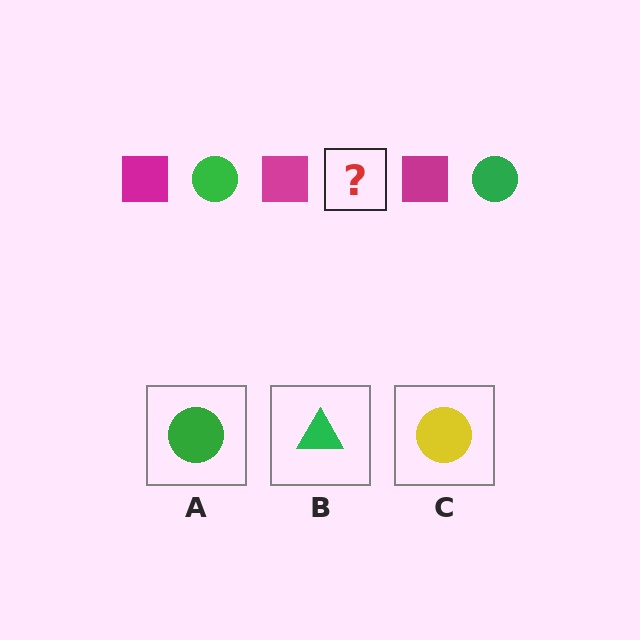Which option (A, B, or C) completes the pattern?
A.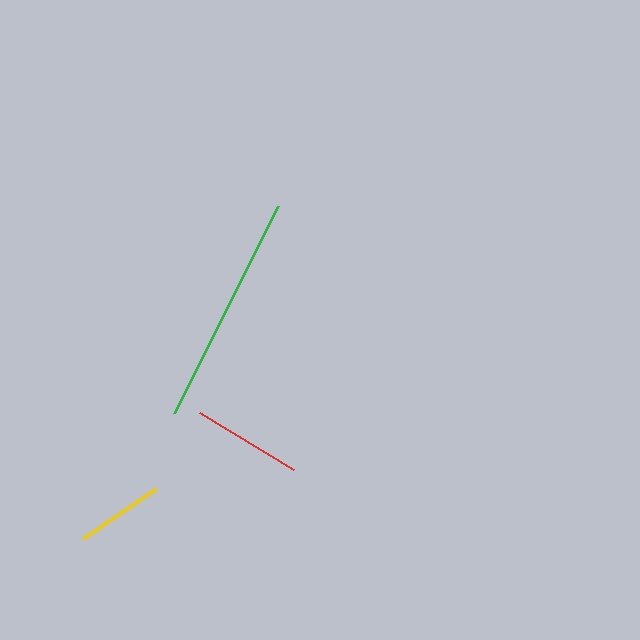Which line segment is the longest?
The green line is the longest at approximately 232 pixels.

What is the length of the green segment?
The green segment is approximately 232 pixels long.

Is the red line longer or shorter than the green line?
The green line is longer than the red line.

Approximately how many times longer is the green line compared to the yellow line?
The green line is approximately 2.6 times the length of the yellow line.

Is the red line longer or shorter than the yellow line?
The red line is longer than the yellow line.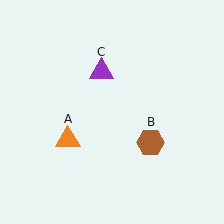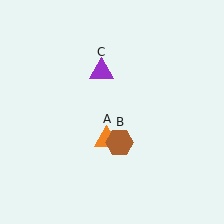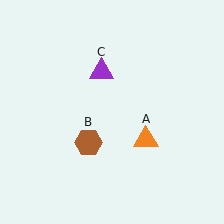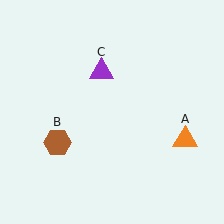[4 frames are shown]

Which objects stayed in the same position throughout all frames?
Purple triangle (object C) remained stationary.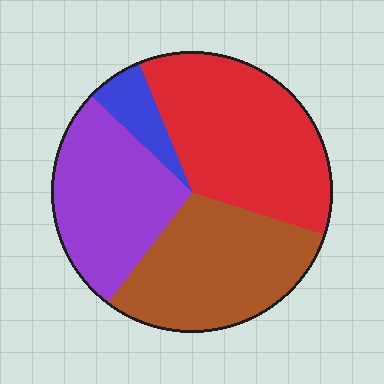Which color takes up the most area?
Red, at roughly 35%.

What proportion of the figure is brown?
Brown takes up about one third (1/3) of the figure.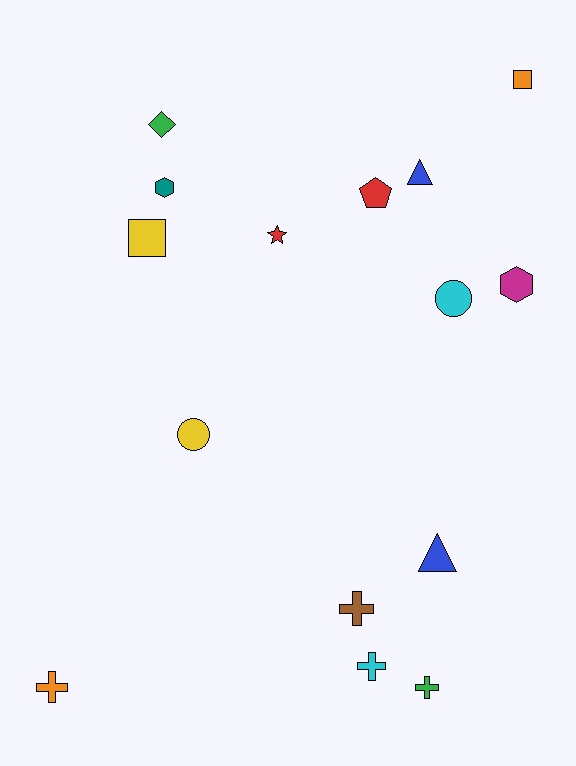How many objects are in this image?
There are 15 objects.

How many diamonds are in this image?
There is 1 diamond.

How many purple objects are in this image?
There are no purple objects.